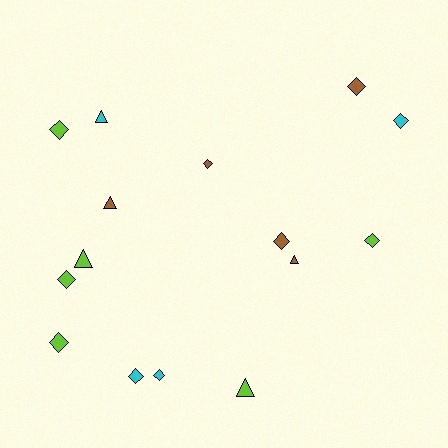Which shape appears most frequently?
Diamond, with 10 objects.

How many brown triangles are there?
There are 2 brown triangles.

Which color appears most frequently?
Lime, with 6 objects.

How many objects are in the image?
There are 15 objects.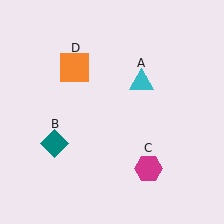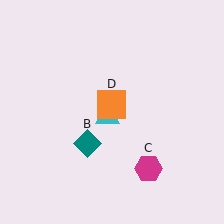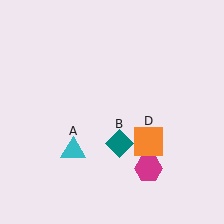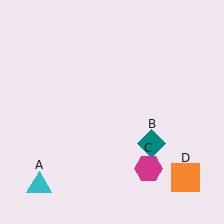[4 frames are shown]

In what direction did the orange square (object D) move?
The orange square (object D) moved down and to the right.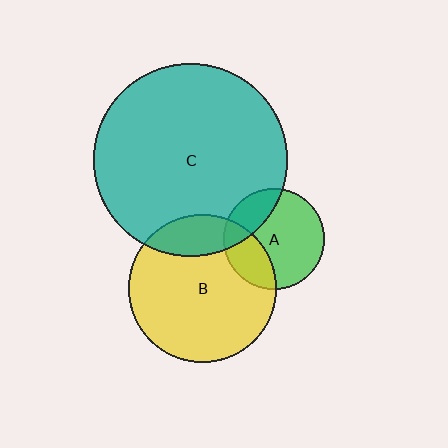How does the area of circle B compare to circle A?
Approximately 2.1 times.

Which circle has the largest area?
Circle C (teal).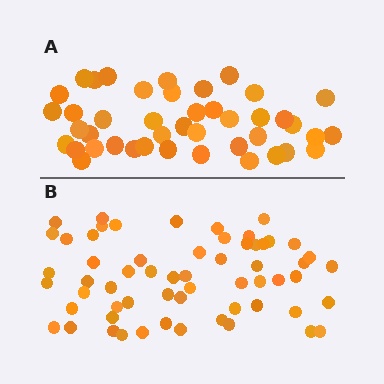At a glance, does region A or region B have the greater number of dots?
Region B (the bottom region) has more dots.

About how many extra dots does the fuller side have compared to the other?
Region B has approximately 15 more dots than region A.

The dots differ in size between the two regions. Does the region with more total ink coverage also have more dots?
No. Region A has more total ink coverage because its dots are larger, but region B actually contains more individual dots. Total area can be misleading — the number of items is what matters here.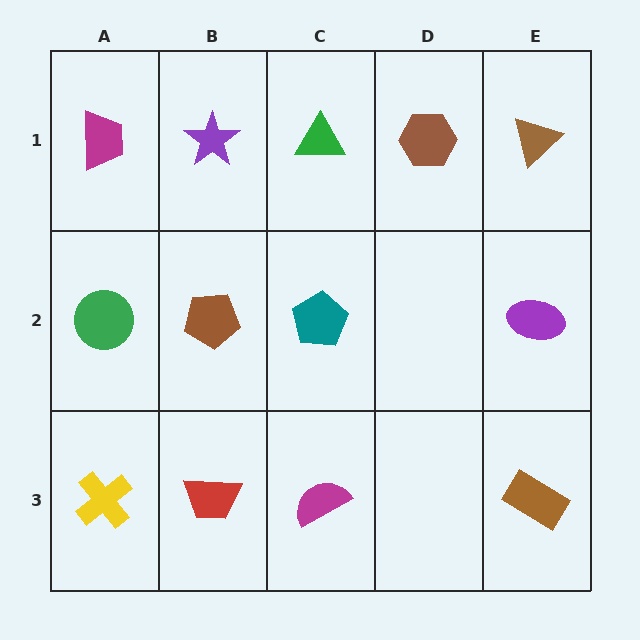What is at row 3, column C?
A magenta semicircle.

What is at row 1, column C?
A green triangle.